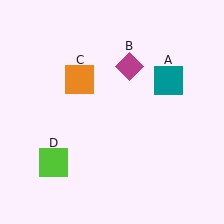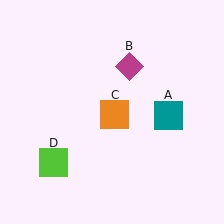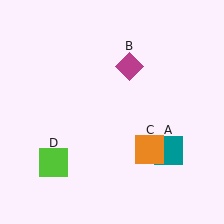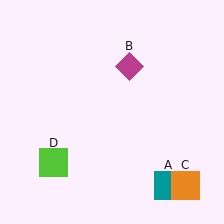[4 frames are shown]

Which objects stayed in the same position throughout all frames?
Magenta diamond (object B) and lime square (object D) remained stationary.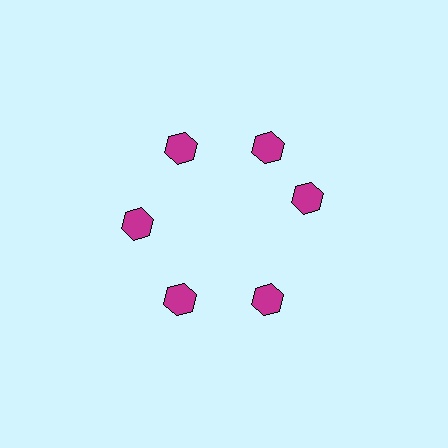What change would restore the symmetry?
The symmetry would be restored by rotating it back into even spacing with its neighbors so that all 6 hexagons sit at equal angles and equal distance from the center.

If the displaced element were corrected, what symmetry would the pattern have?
It would have 6-fold rotational symmetry — the pattern would map onto itself every 60 degrees.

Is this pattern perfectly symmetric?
No. The 6 magenta hexagons are arranged in a ring, but one element near the 3 o'clock position is rotated out of alignment along the ring, breaking the 6-fold rotational symmetry.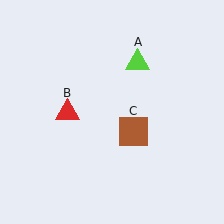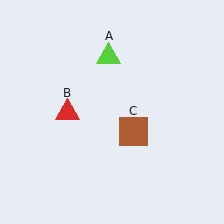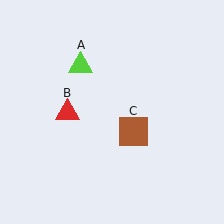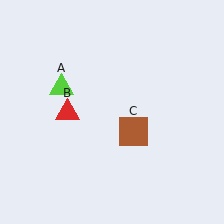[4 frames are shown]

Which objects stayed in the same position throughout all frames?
Red triangle (object B) and brown square (object C) remained stationary.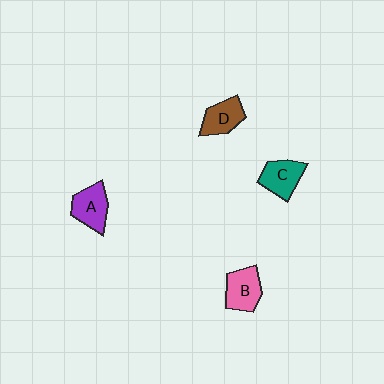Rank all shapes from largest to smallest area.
From largest to smallest: B (pink), A (purple), C (teal), D (brown).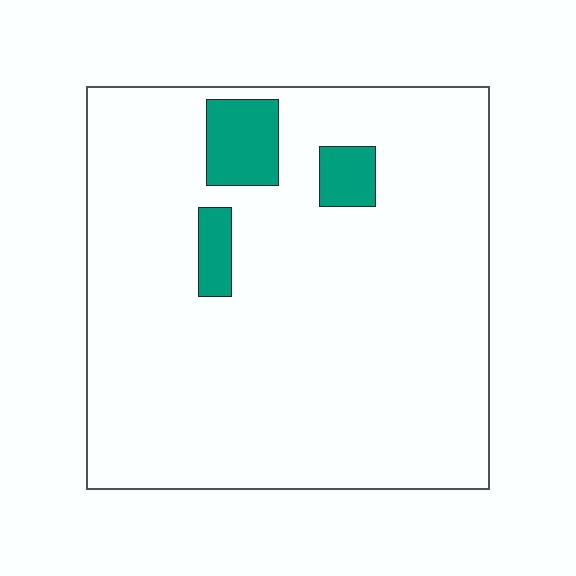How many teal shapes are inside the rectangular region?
3.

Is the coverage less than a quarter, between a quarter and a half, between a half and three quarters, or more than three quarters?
Less than a quarter.